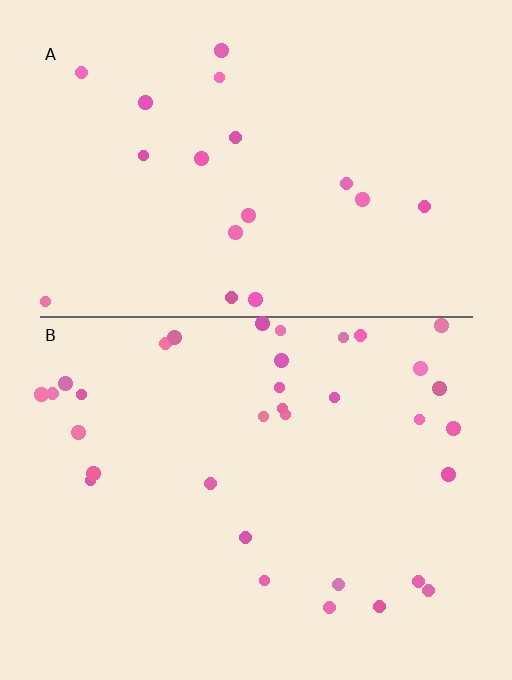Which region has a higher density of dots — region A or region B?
B (the bottom).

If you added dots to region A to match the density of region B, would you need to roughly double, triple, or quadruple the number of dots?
Approximately double.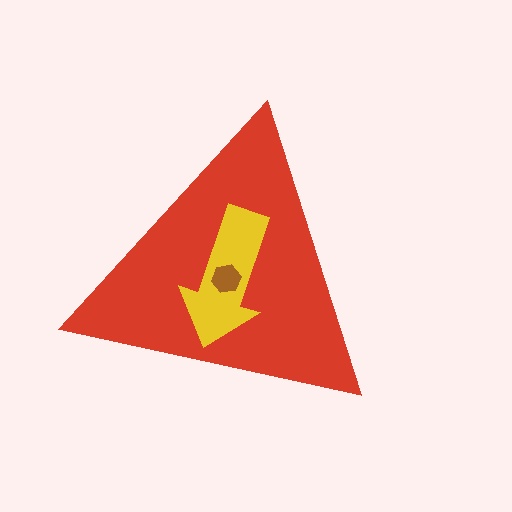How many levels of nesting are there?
3.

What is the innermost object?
The brown hexagon.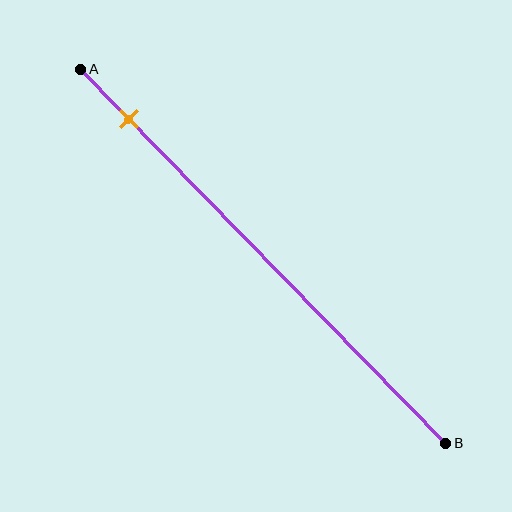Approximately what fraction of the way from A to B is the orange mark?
The orange mark is approximately 15% of the way from A to B.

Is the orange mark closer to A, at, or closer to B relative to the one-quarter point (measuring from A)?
The orange mark is closer to point A than the one-quarter point of segment AB.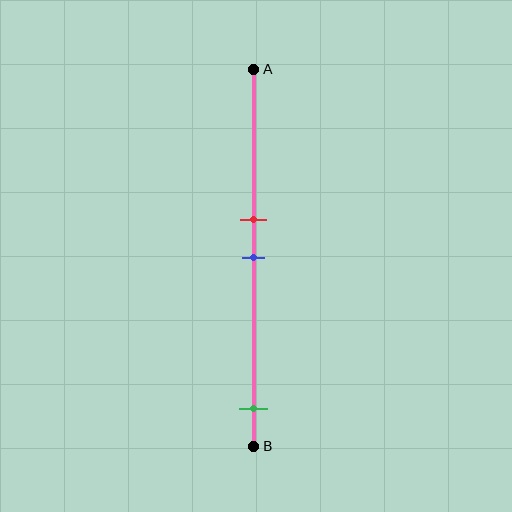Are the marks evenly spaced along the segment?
No, the marks are not evenly spaced.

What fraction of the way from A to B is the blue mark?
The blue mark is approximately 50% (0.5) of the way from A to B.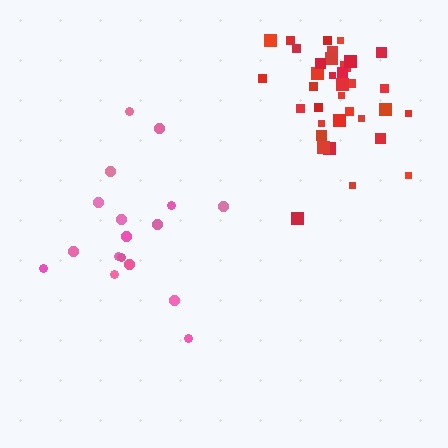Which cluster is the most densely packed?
Red.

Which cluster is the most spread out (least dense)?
Pink.